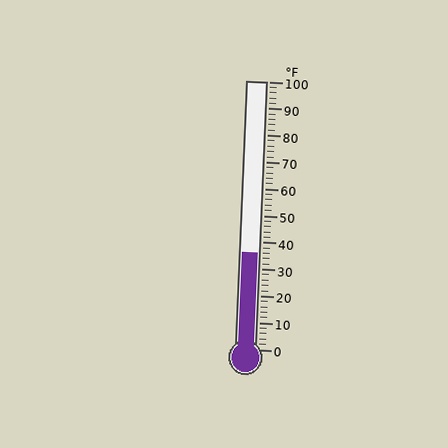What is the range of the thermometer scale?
The thermometer scale ranges from 0°F to 100°F.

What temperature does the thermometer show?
The thermometer shows approximately 36°F.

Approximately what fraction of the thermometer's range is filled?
The thermometer is filled to approximately 35% of its range.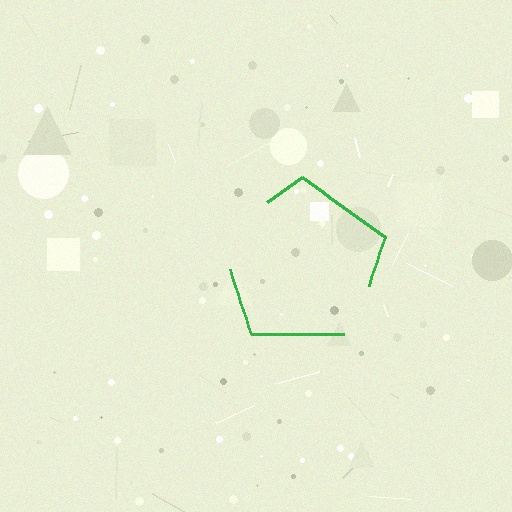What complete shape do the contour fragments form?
The contour fragments form a pentagon.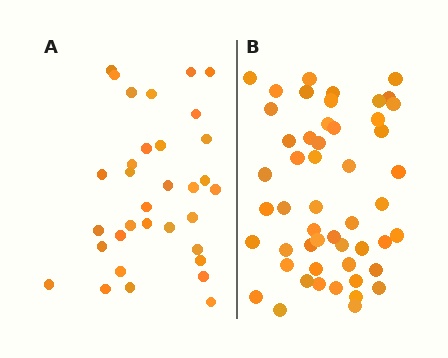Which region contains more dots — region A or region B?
Region B (the right region) has more dots.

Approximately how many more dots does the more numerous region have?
Region B has approximately 20 more dots than region A.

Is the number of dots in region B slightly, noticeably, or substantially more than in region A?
Region B has substantially more. The ratio is roughly 1.5 to 1.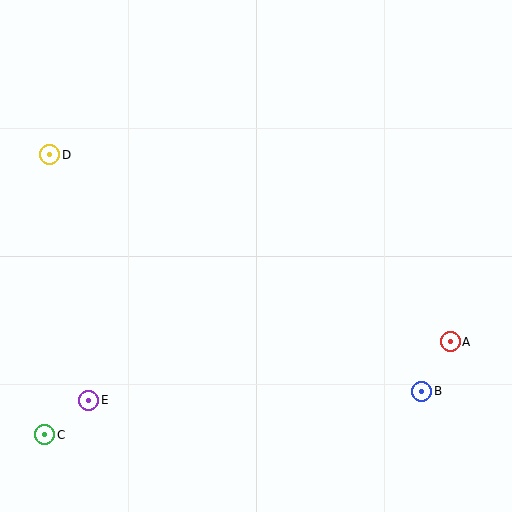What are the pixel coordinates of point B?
Point B is at (422, 391).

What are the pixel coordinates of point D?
Point D is at (50, 155).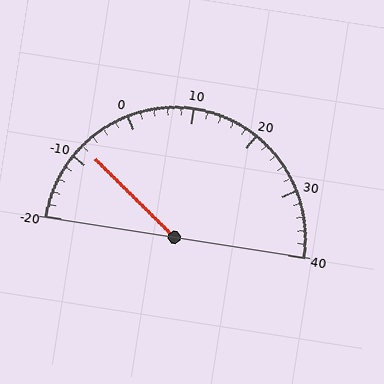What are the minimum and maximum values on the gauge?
The gauge ranges from -20 to 40.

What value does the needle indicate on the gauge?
The needle indicates approximately -8.